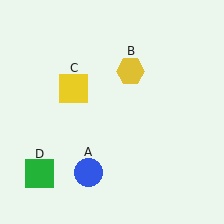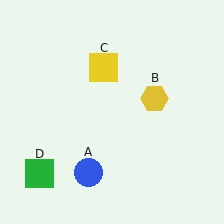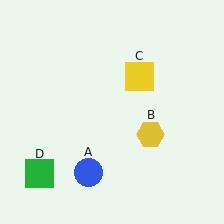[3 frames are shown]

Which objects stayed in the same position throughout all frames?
Blue circle (object A) and green square (object D) remained stationary.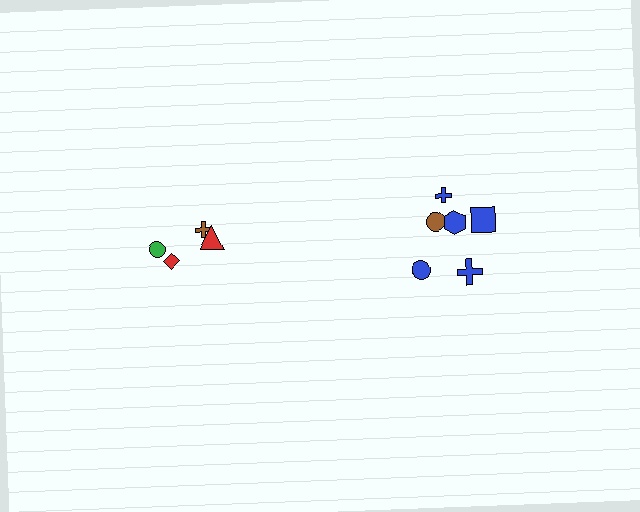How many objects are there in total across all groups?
There are 10 objects.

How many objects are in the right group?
There are 6 objects.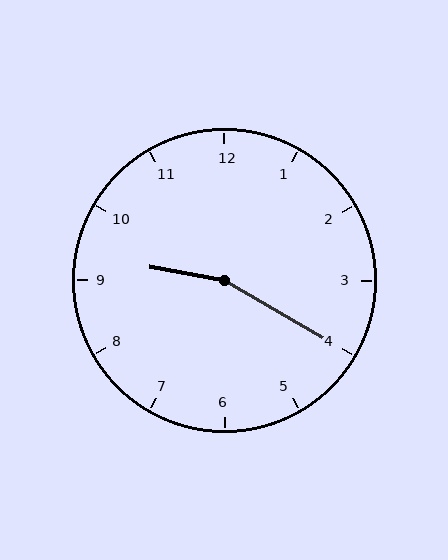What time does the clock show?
9:20.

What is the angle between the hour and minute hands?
Approximately 160 degrees.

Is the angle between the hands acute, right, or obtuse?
It is obtuse.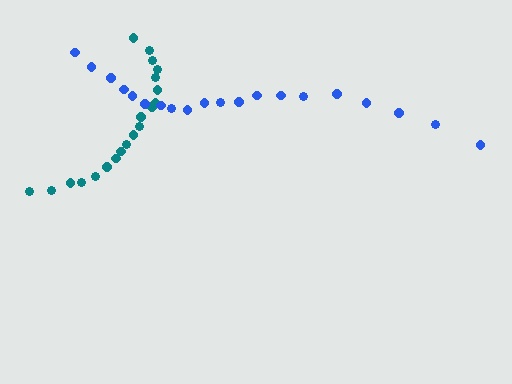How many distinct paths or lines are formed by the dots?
There are 2 distinct paths.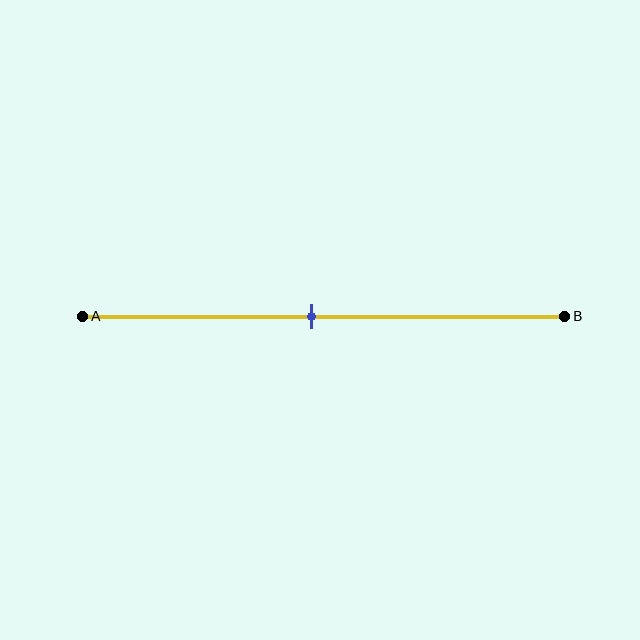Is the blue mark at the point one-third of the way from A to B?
No, the mark is at about 45% from A, not at the 33% one-third point.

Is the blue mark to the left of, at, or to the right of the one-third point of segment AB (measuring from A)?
The blue mark is to the right of the one-third point of segment AB.